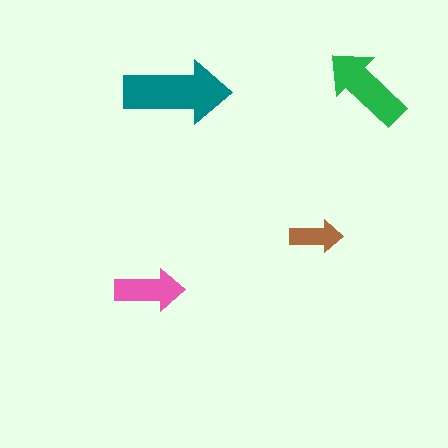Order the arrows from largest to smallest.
the teal one, the green one, the pink one, the brown one.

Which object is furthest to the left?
The pink arrow is leftmost.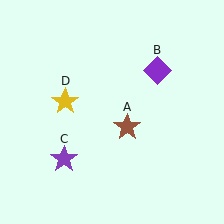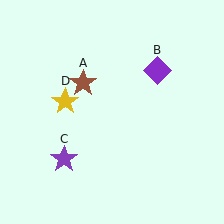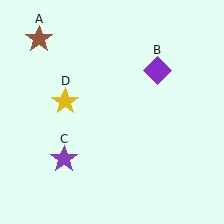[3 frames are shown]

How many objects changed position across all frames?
1 object changed position: brown star (object A).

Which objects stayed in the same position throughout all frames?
Purple diamond (object B) and purple star (object C) and yellow star (object D) remained stationary.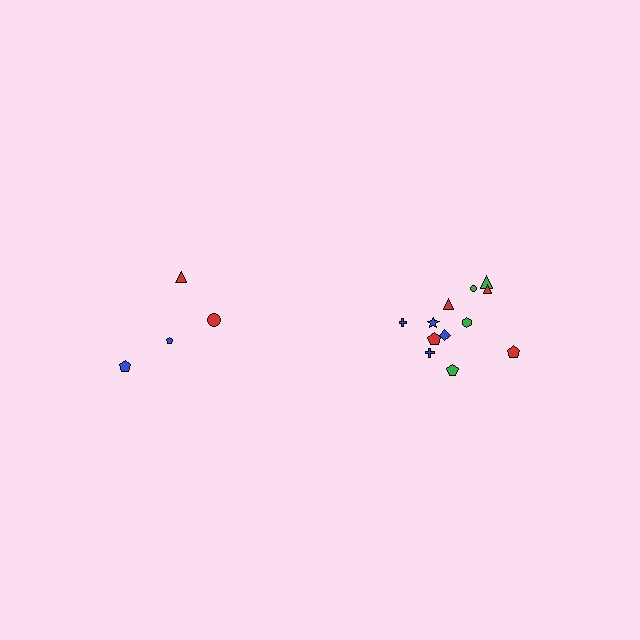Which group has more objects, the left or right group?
The right group.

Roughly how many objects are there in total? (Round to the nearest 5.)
Roughly 15 objects in total.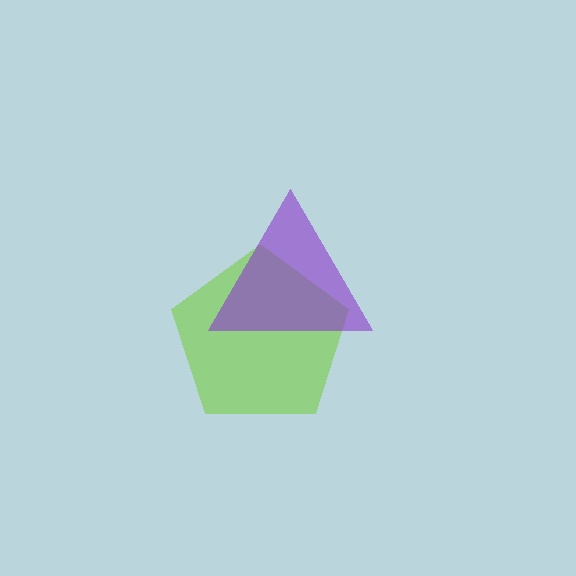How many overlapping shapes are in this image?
There are 2 overlapping shapes in the image.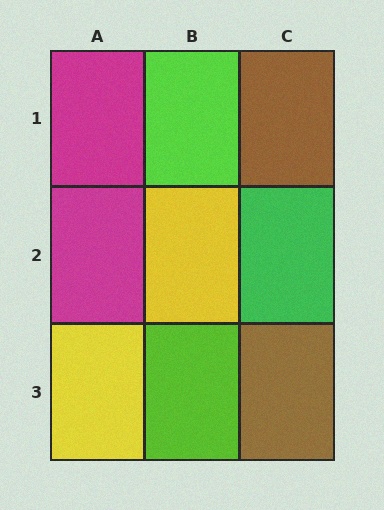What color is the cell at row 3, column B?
Lime.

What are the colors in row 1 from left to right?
Magenta, lime, brown.